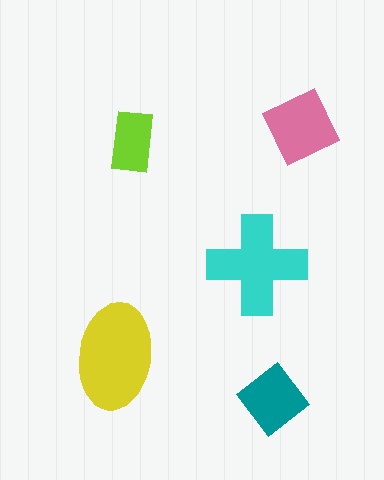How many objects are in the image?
There are 5 objects in the image.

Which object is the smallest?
The lime rectangle.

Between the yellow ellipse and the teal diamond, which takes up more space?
The yellow ellipse.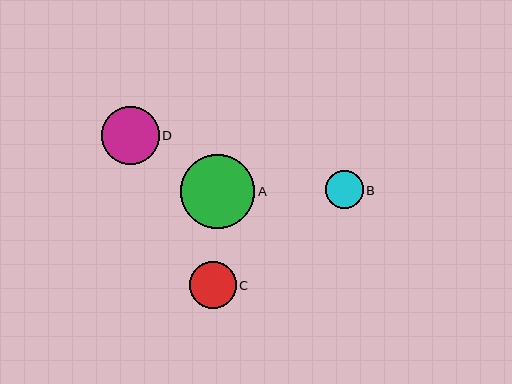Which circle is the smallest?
Circle B is the smallest with a size of approximately 38 pixels.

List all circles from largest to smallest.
From largest to smallest: A, D, C, B.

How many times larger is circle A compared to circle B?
Circle A is approximately 1.9 times the size of circle B.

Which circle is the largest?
Circle A is the largest with a size of approximately 74 pixels.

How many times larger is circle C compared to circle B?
Circle C is approximately 1.2 times the size of circle B.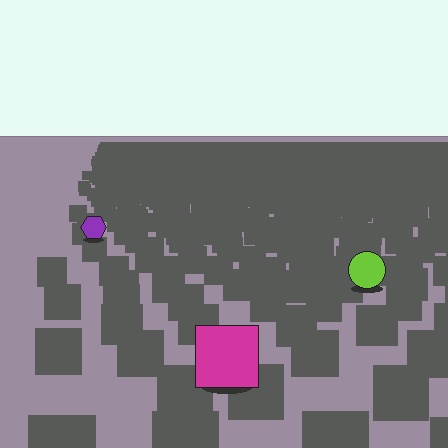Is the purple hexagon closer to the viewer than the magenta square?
No. The magenta square is closer — you can tell from the texture gradient: the ground texture is coarser near it.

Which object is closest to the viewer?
The magenta square is closest. The texture marks near it are larger and more spread out.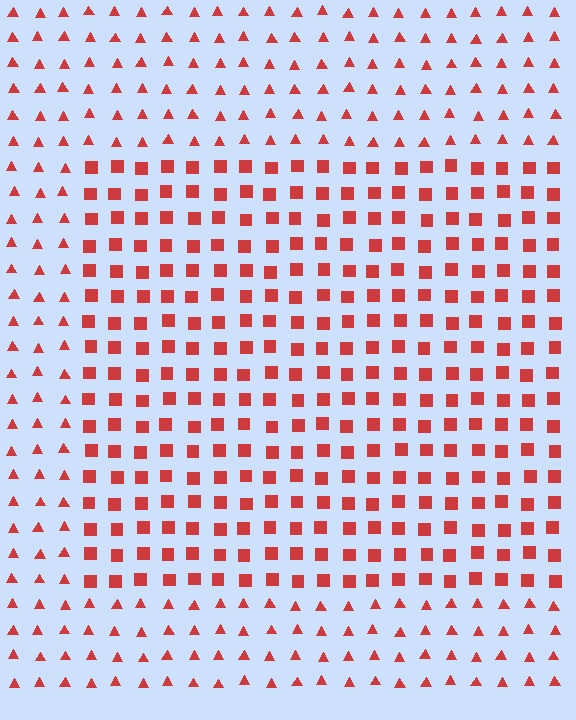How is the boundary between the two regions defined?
The boundary is defined by a change in element shape: squares inside vs. triangles outside. All elements share the same color and spacing.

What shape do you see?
I see a rectangle.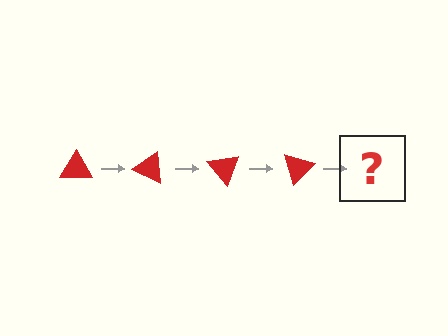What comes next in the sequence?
The next element should be a red triangle rotated 100 degrees.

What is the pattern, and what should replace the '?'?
The pattern is that the triangle rotates 25 degrees each step. The '?' should be a red triangle rotated 100 degrees.